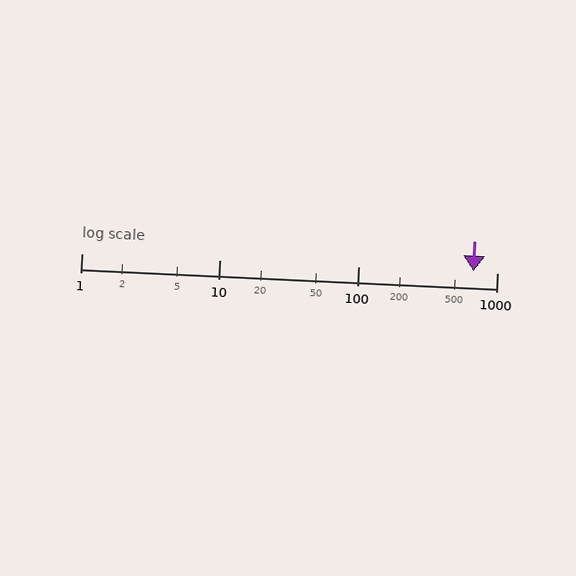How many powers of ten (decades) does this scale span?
The scale spans 3 decades, from 1 to 1000.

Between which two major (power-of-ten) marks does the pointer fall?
The pointer is between 100 and 1000.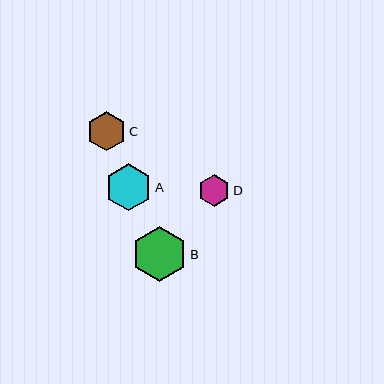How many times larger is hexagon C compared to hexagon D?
Hexagon C is approximately 1.3 times the size of hexagon D.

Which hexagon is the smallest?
Hexagon D is the smallest with a size of approximately 31 pixels.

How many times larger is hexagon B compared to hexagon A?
Hexagon B is approximately 1.2 times the size of hexagon A.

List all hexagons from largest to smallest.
From largest to smallest: B, A, C, D.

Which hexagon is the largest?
Hexagon B is the largest with a size of approximately 55 pixels.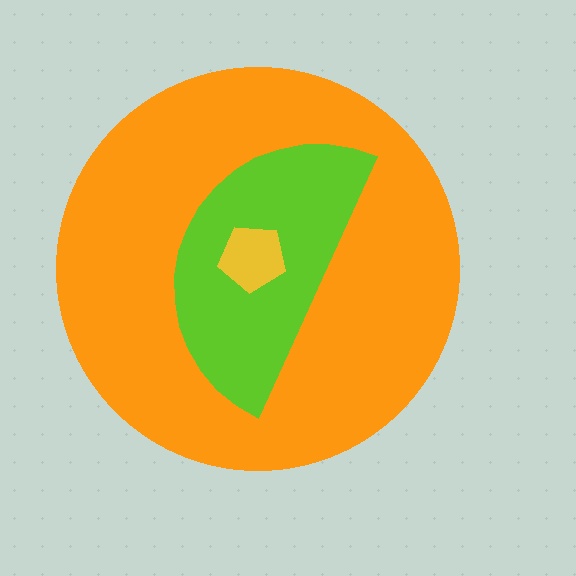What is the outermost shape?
The orange circle.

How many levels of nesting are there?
3.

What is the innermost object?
The yellow pentagon.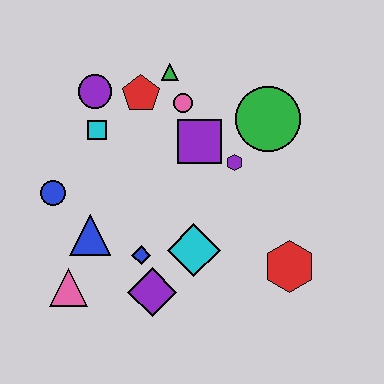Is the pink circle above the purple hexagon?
Yes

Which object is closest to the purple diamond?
The blue diamond is closest to the purple diamond.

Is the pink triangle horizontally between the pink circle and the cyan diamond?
No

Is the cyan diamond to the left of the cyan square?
No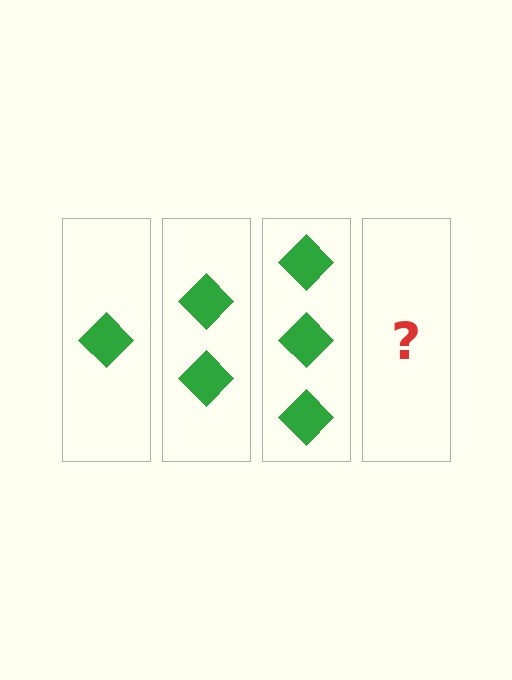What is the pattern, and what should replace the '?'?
The pattern is that each step adds one more diamond. The '?' should be 4 diamonds.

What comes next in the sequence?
The next element should be 4 diamonds.